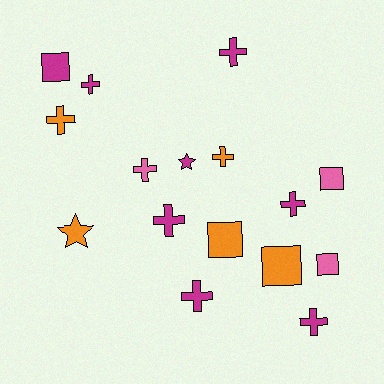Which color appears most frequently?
Magenta, with 8 objects.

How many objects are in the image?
There are 16 objects.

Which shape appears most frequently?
Cross, with 9 objects.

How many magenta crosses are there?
There are 6 magenta crosses.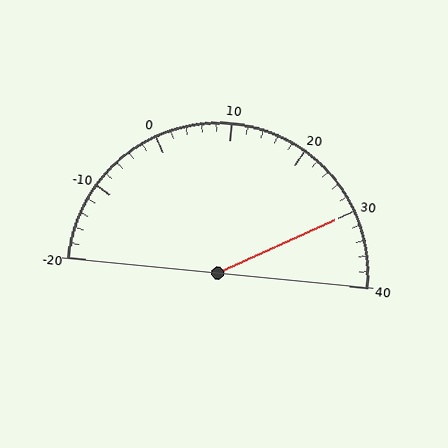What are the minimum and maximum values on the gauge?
The gauge ranges from -20 to 40.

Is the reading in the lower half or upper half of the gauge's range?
The reading is in the upper half of the range (-20 to 40).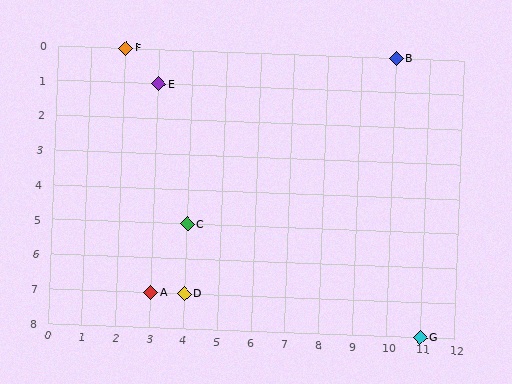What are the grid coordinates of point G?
Point G is at grid coordinates (11, 8).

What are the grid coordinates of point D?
Point D is at grid coordinates (4, 7).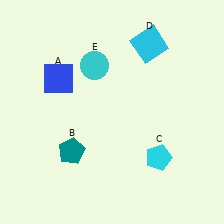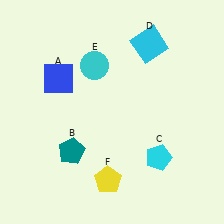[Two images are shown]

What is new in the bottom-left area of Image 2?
A yellow pentagon (F) was added in the bottom-left area of Image 2.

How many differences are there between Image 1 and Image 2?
There is 1 difference between the two images.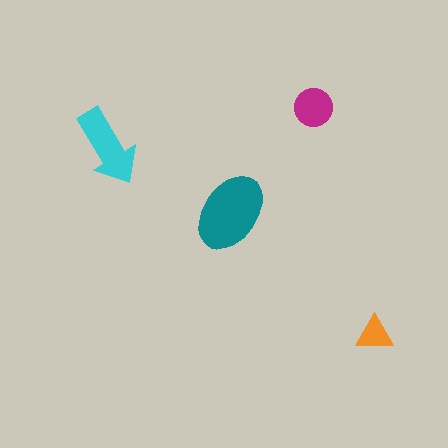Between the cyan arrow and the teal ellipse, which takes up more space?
The teal ellipse.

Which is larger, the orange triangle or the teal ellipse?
The teal ellipse.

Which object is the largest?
The teal ellipse.